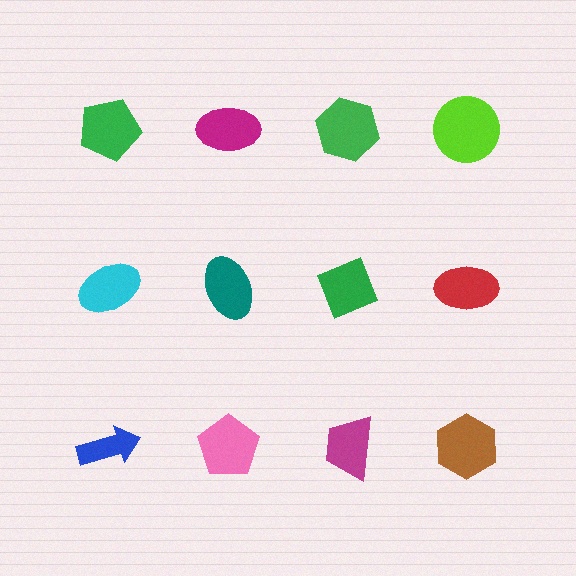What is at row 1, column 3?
A green hexagon.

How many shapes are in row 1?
4 shapes.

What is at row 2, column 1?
A cyan ellipse.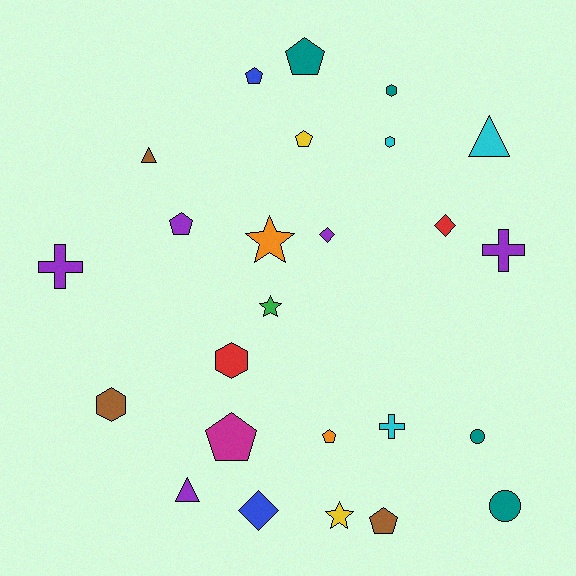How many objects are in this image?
There are 25 objects.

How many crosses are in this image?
There are 3 crosses.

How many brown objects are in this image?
There are 3 brown objects.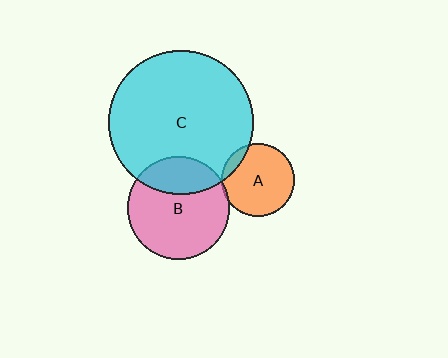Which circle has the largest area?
Circle C (cyan).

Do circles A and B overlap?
Yes.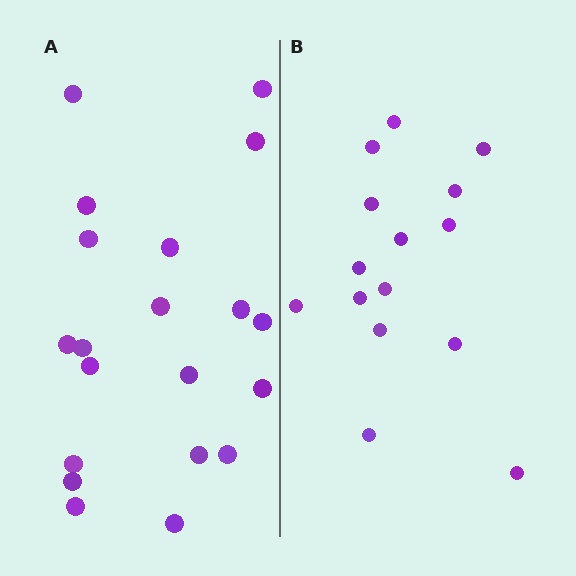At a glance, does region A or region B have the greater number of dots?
Region A (the left region) has more dots.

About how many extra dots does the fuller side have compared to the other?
Region A has about 5 more dots than region B.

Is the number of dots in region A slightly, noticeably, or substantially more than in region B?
Region A has noticeably more, but not dramatically so. The ratio is roughly 1.3 to 1.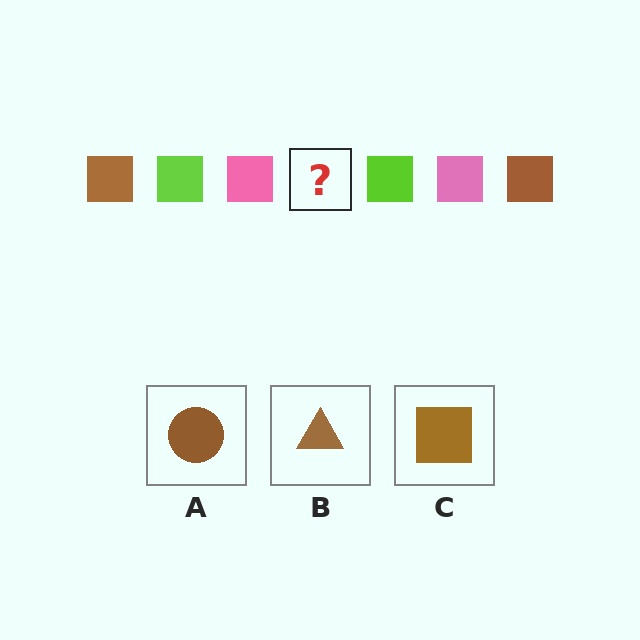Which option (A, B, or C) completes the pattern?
C.